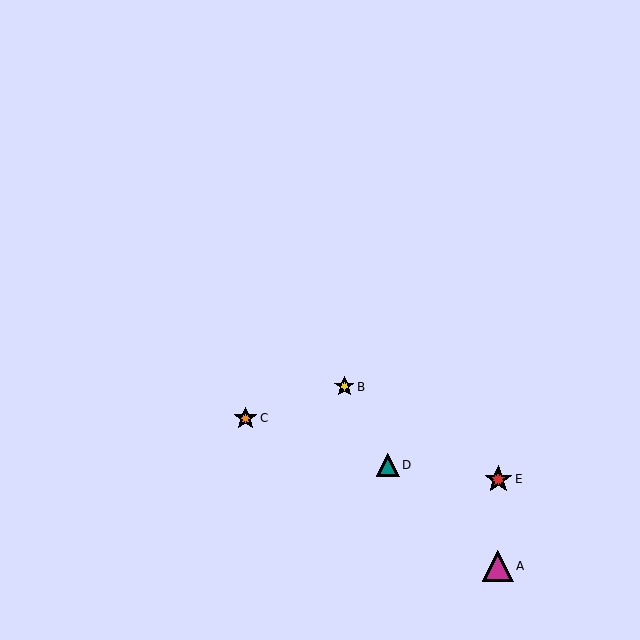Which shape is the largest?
The magenta triangle (labeled A) is the largest.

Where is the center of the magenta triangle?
The center of the magenta triangle is at (498, 566).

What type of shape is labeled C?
Shape C is an orange star.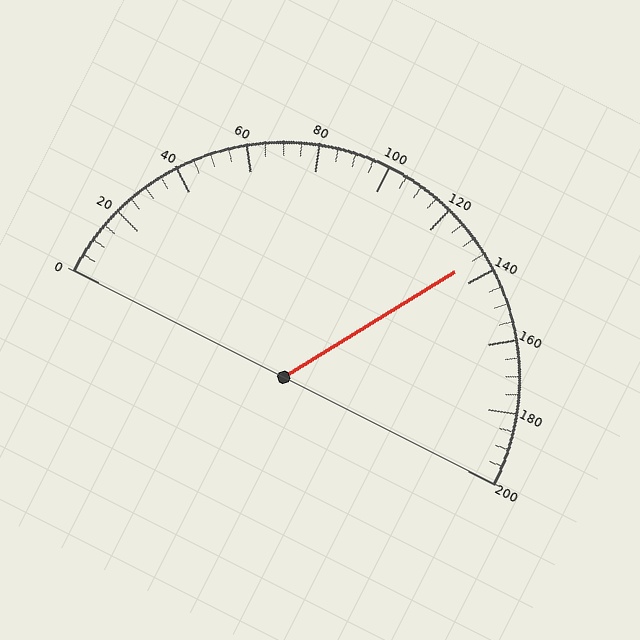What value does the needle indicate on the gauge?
The needle indicates approximately 135.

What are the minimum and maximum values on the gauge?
The gauge ranges from 0 to 200.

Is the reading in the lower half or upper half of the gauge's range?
The reading is in the upper half of the range (0 to 200).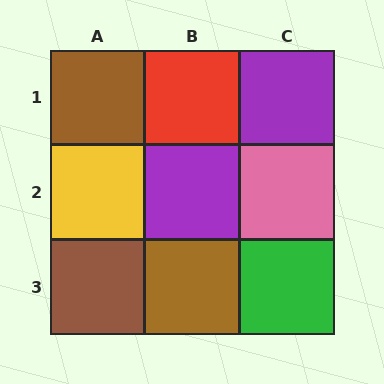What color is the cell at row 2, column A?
Yellow.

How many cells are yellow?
1 cell is yellow.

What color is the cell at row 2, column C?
Pink.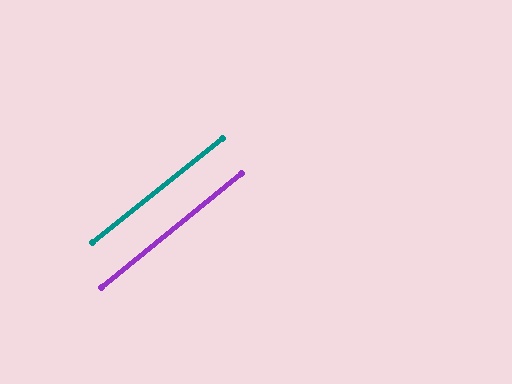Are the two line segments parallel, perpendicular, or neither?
Parallel — their directions differ by only 0.4°.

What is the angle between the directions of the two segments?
Approximately 0 degrees.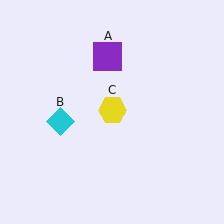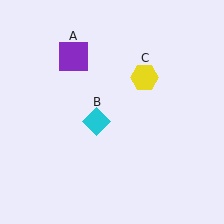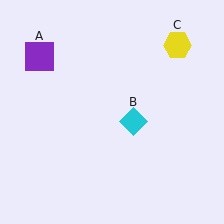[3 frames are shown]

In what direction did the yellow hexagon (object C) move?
The yellow hexagon (object C) moved up and to the right.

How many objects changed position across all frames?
3 objects changed position: purple square (object A), cyan diamond (object B), yellow hexagon (object C).